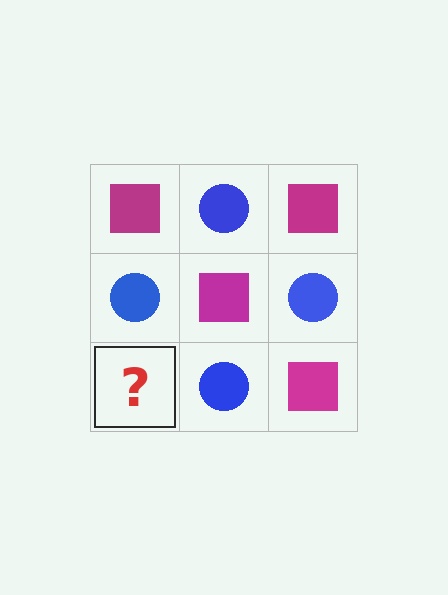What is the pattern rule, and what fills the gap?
The rule is that it alternates magenta square and blue circle in a checkerboard pattern. The gap should be filled with a magenta square.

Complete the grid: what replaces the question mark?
The question mark should be replaced with a magenta square.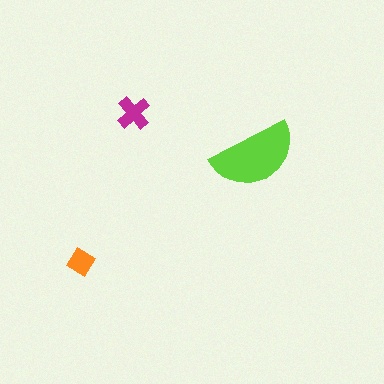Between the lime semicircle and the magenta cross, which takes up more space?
The lime semicircle.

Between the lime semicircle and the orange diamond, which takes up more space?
The lime semicircle.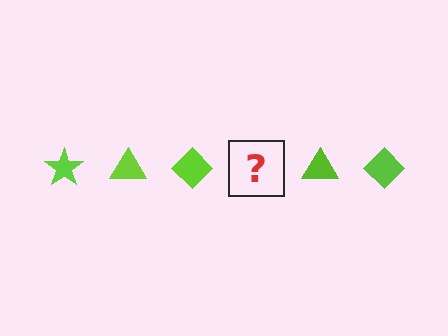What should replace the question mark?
The question mark should be replaced with a lime star.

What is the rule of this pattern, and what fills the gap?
The rule is that the pattern cycles through star, triangle, diamond shapes in lime. The gap should be filled with a lime star.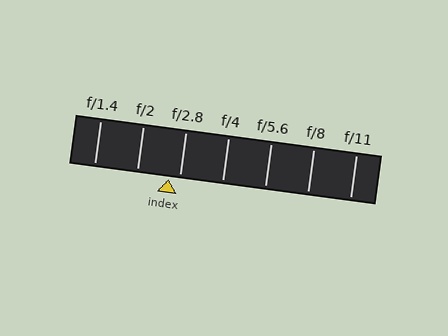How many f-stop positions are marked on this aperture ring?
There are 7 f-stop positions marked.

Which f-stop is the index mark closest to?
The index mark is closest to f/2.8.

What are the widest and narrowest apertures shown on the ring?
The widest aperture shown is f/1.4 and the narrowest is f/11.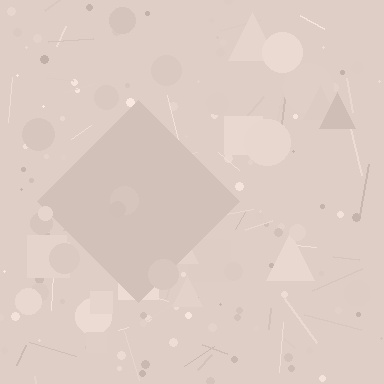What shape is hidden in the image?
A diamond is hidden in the image.